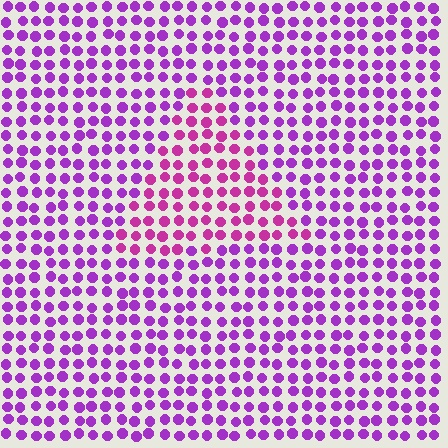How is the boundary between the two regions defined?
The boundary is defined purely by a slight shift in hue (about 29 degrees). Spacing, size, and orientation are identical on both sides.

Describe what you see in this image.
The image is filled with small purple elements in a uniform arrangement. A triangle-shaped region is visible where the elements are tinted to a slightly different hue, forming a subtle color boundary.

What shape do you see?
I see a triangle.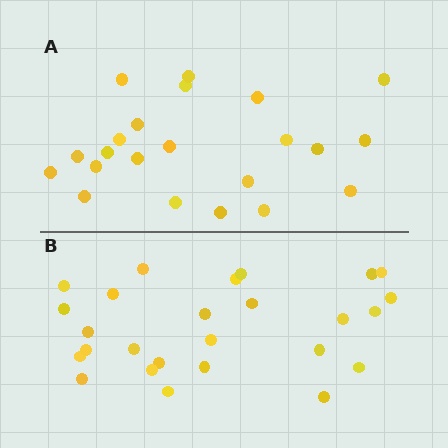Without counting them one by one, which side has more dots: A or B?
Region B (the bottom region) has more dots.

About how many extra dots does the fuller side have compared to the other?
Region B has about 4 more dots than region A.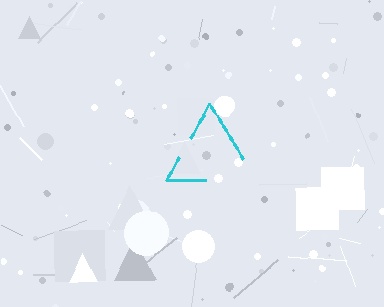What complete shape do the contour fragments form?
The contour fragments form a triangle.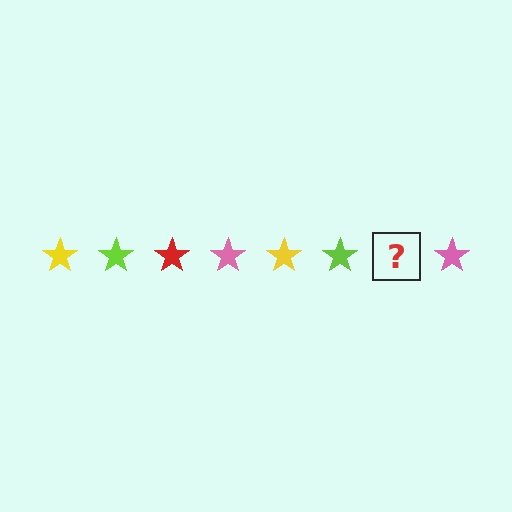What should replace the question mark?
The question mark should be replaced with a red star.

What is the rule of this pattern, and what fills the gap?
The rule is that the pattern cycles through yellow, lime, red, pink stars. The gap should be filled with a red star.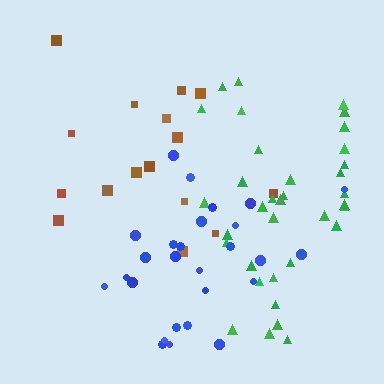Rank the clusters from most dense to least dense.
blue, green, brown.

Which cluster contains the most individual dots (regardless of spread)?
Green (35).